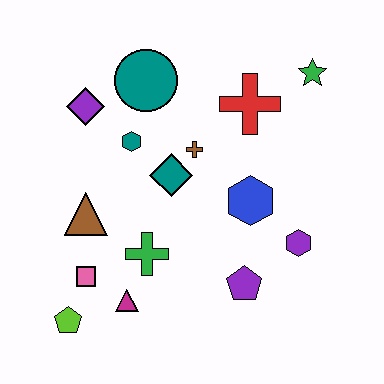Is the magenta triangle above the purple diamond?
No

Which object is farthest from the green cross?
The green star is farthest from the green cross.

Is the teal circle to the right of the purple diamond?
Yes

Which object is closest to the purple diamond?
The teal hexagon is closest to the purple diamond.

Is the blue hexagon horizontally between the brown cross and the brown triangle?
No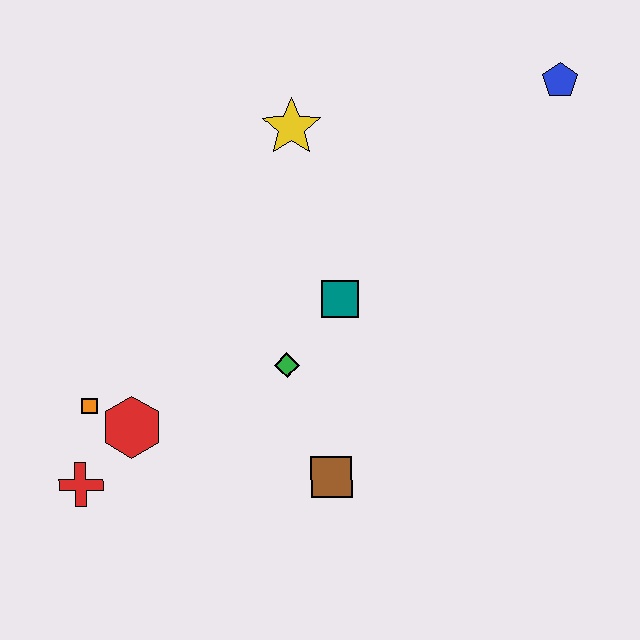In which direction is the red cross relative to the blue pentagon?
The red cross is to the left of the blue pentagon.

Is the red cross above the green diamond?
No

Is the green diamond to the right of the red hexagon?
Yes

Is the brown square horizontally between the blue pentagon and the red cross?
Yes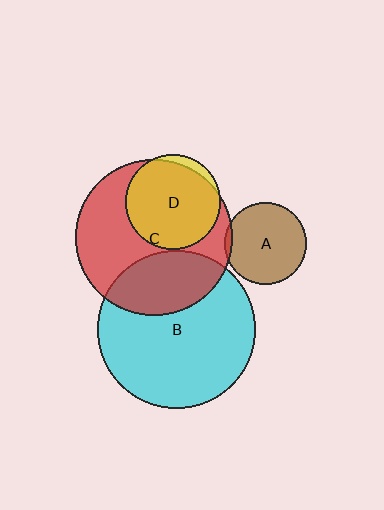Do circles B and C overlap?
Yes.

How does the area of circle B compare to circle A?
Approximately 3.7 times.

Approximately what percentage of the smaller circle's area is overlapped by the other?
Approximately 30%.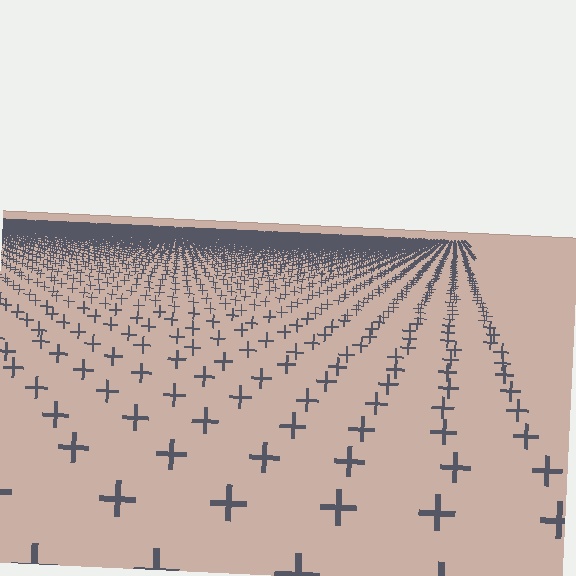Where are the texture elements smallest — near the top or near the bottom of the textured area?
Near the top.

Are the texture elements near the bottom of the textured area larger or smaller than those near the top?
Larger. Near the bottom, elements are closer to the viewer and appear at a bigger on-screen size.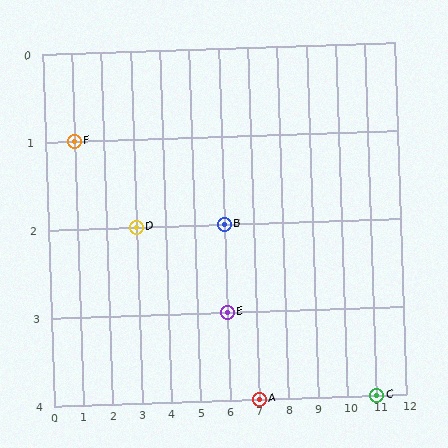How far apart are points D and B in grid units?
Points D and B are 3 columns apart.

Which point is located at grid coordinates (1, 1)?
Point F is at (1, 1).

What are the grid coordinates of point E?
Point E is at grid coordinates (6, 3).